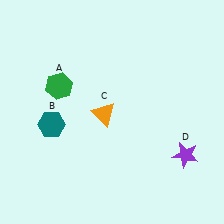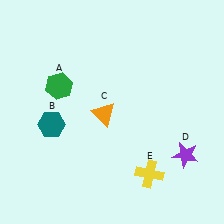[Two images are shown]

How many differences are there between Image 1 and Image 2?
There is 1 difference between the two images.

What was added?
A yellow cross (E) was added in Image 2.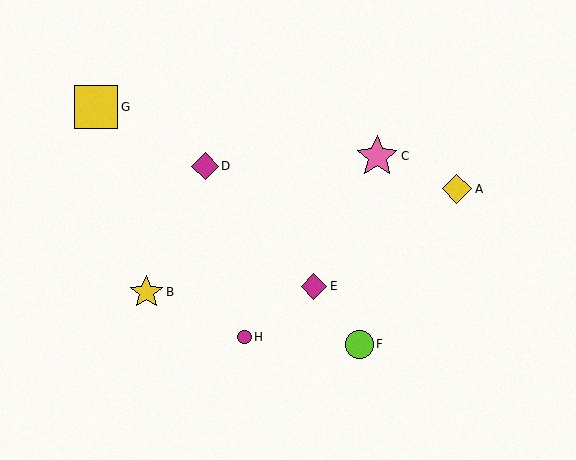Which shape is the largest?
The yellow square (labeled G) is the largest.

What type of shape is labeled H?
Shape H is a magenta circle.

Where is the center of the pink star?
The center of the pink star is at (377, 156).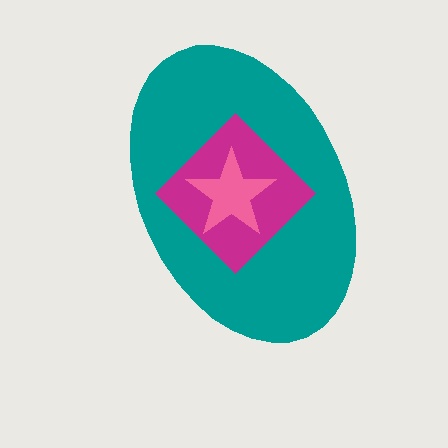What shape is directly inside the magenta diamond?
The pink star.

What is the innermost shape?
The pink star.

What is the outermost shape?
The teal ellipse.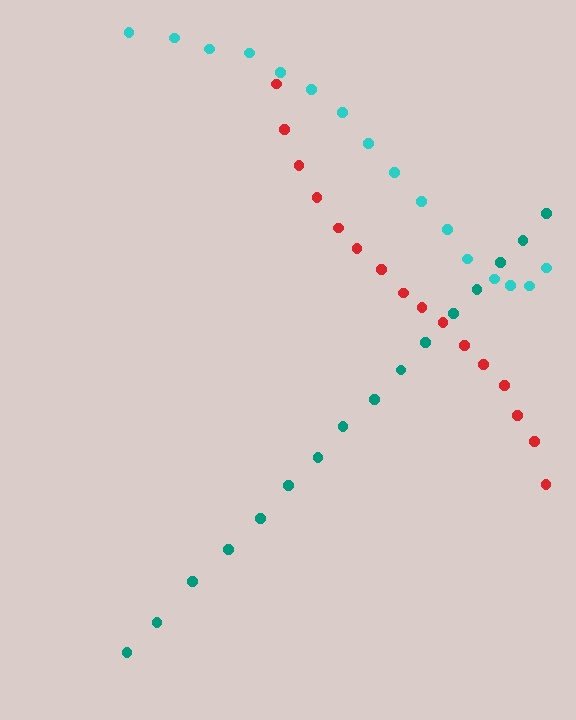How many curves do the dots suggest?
There are 3 distinct paths.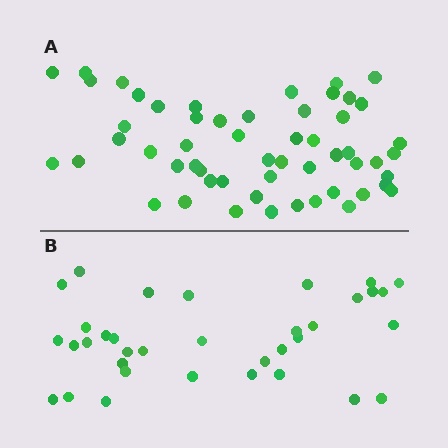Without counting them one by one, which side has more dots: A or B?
Region A (the top region) has more dots.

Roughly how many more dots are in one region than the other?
Region A has approximately 20 more dots than region B.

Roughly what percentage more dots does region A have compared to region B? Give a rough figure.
About 55% more.